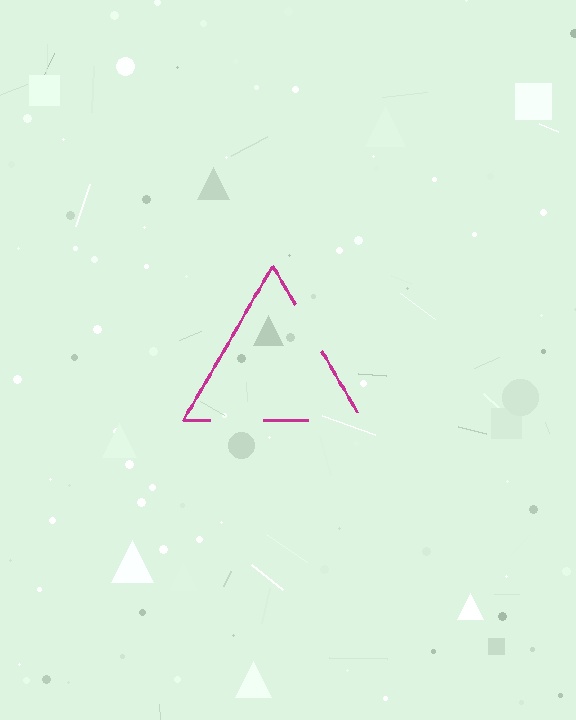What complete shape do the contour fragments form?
The contour fragments form a triangle.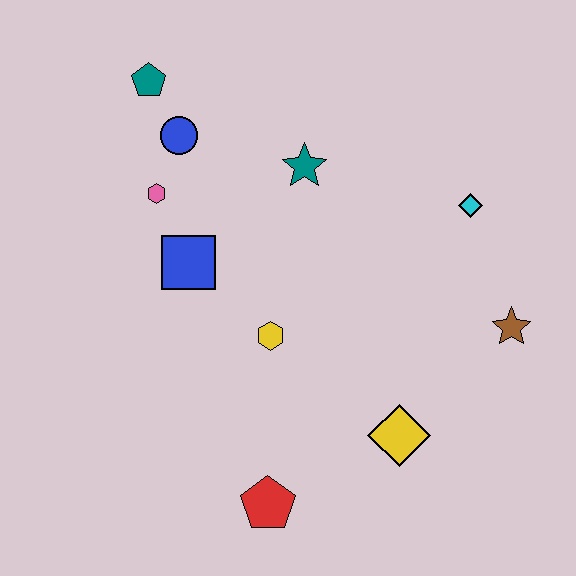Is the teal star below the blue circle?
Yes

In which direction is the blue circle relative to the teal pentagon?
The blue circle is below the teal pentagon.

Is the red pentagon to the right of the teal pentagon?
Yes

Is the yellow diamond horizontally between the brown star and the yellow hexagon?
Yes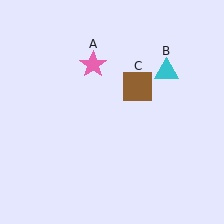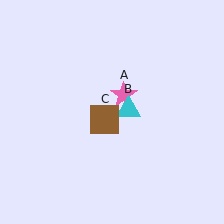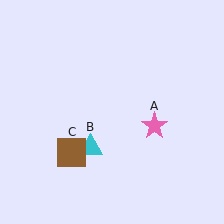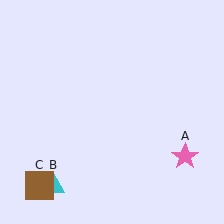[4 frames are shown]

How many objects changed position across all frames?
3 objects changed position: pink star (object A), cyan triangle (object B), brown square (object C).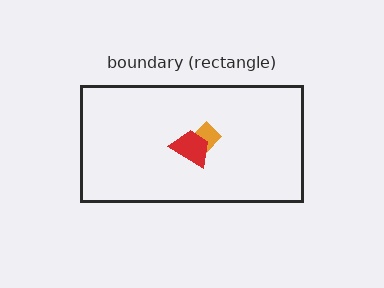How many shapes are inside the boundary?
2 inside, 0 outside.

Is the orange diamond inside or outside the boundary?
Inside.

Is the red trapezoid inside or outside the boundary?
Inside.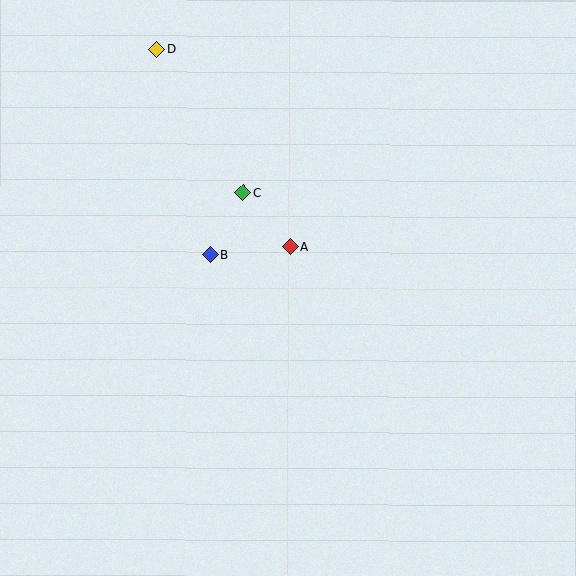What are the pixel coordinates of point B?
Point B is at (210, 254).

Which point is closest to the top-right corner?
Point A is closest to the top-right corner.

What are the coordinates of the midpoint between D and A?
The midpoint between D and A is at (224, 148).